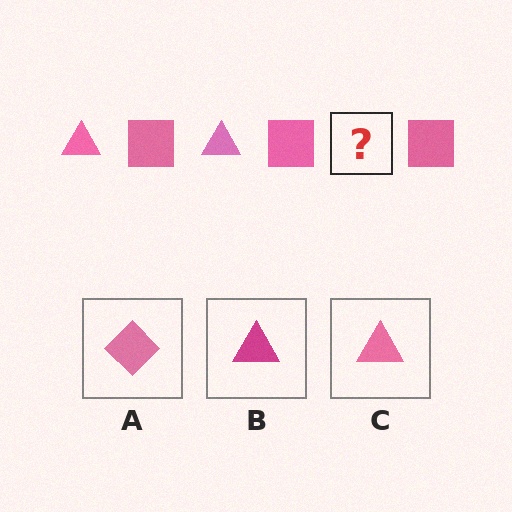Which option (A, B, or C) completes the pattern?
C.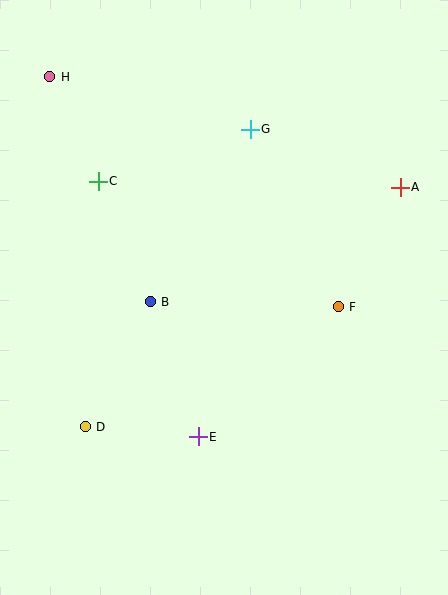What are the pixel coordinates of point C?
Point C is at (98, 181).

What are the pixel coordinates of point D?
Point D is at (85, 427).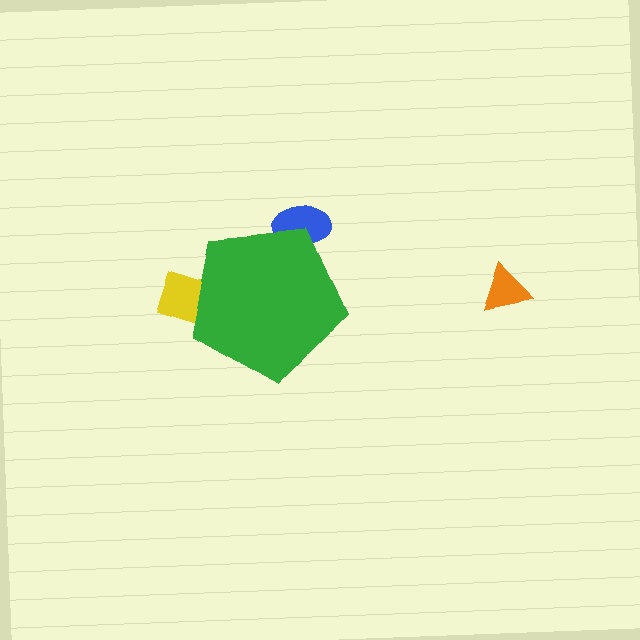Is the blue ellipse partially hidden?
Yes, the blue ellipse is partially hidden behind the green pentagon.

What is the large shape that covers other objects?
A green pentagon.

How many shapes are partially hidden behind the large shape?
2 shapes are partially hidden.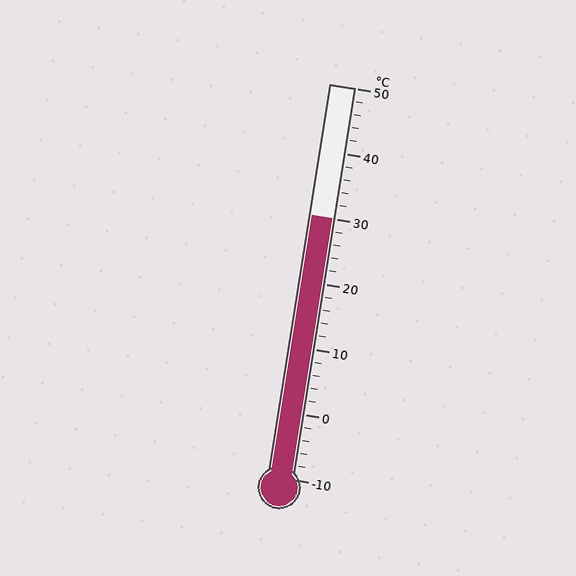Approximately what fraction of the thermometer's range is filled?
The thermometer is filled to approximately 65% of its range.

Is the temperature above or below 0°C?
The temperature is above 0°C.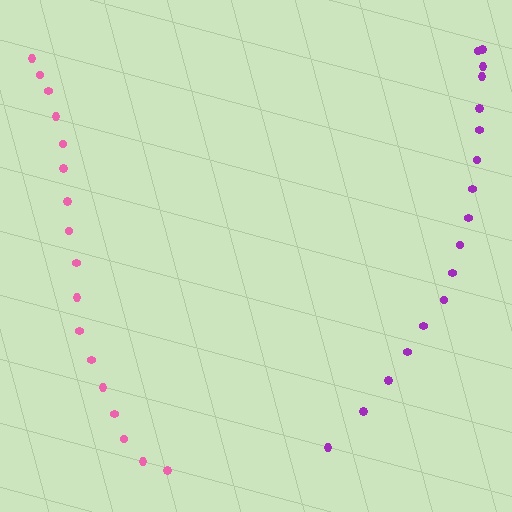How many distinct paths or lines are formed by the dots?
There are 2 distinct paths.